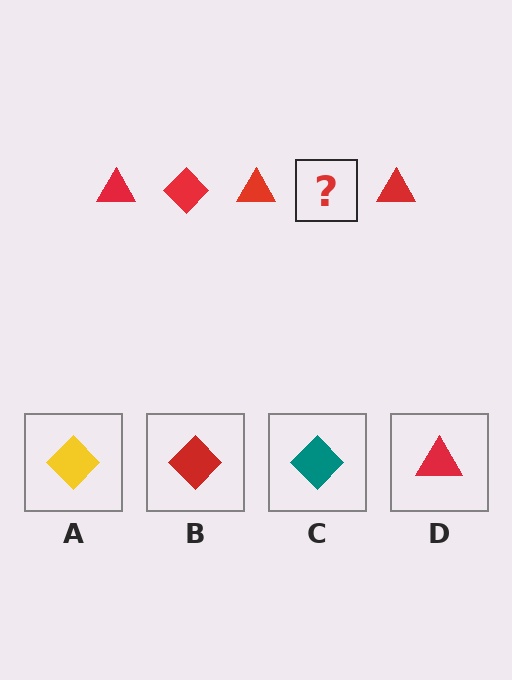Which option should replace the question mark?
Option B.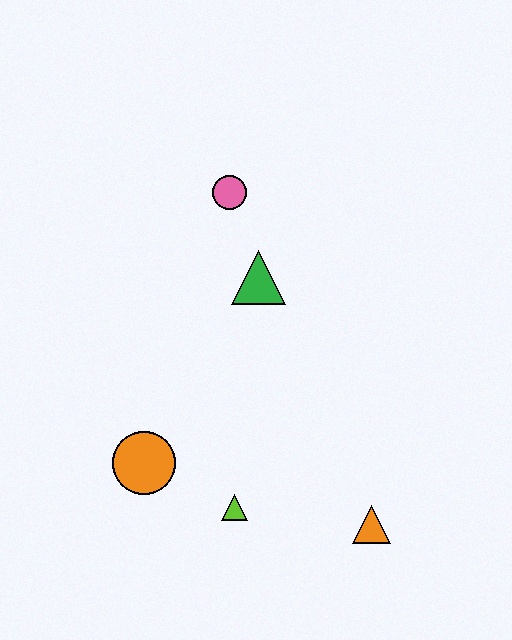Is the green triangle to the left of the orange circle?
No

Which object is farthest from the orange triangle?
The pink circle is farthest from the orange triangle.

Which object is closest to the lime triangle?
The orange circle is closest to the lime triangle.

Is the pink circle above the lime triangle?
Yes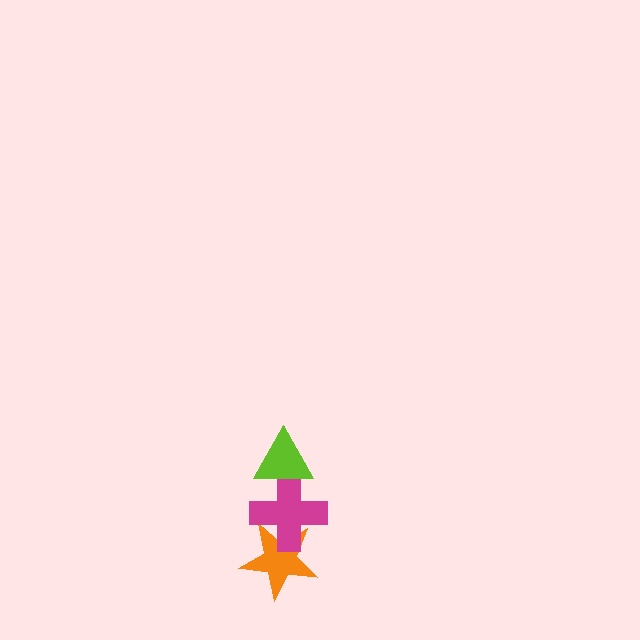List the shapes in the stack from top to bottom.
From top to bottom: the lime triangle, the magenta cross, the orange star.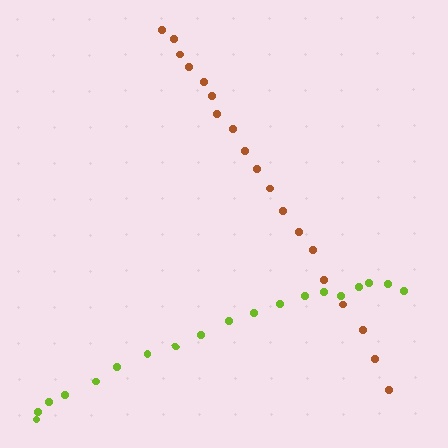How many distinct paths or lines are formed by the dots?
There are 2 distinct paths.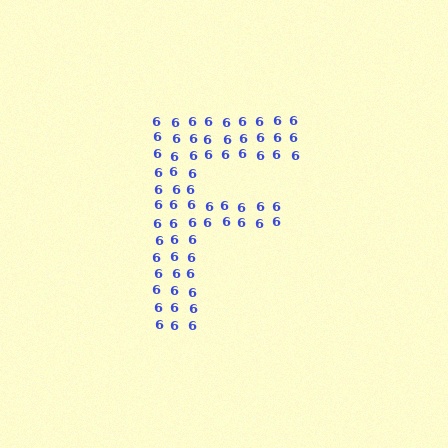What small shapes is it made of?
It is made of small digit 6's.